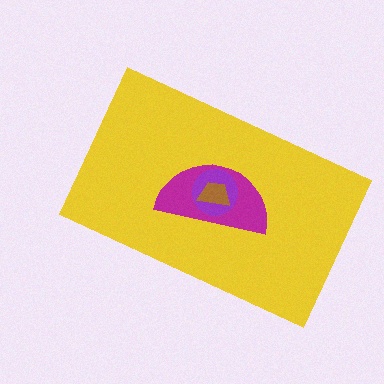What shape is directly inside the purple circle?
The brown trapezoid.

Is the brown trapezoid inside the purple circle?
Yes.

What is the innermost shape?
The brown trapezoid.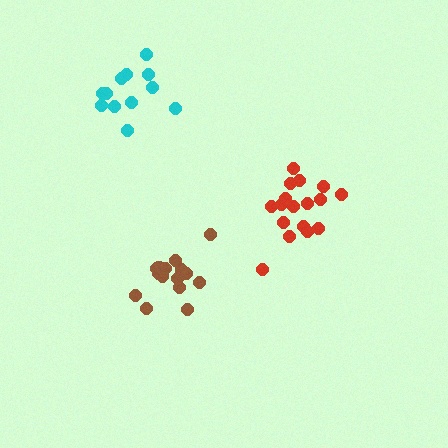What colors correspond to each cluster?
The clusters are colored: red, brown, cyan.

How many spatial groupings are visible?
There are 3 spatial groupings.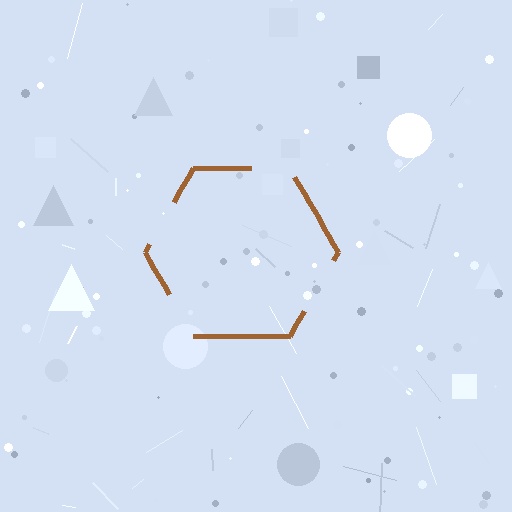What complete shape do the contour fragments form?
The contour fragments form a hexagon.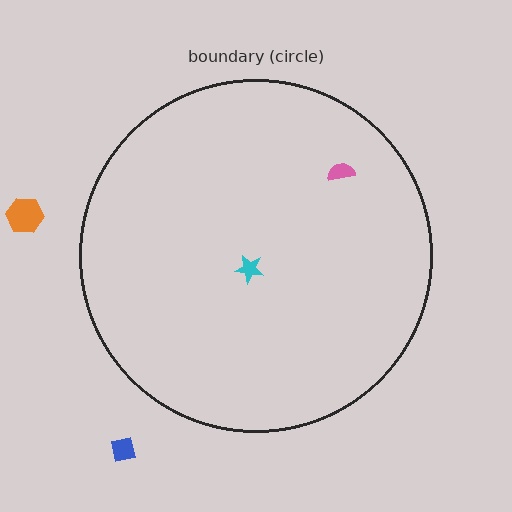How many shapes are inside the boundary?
2 inside, 2 outside.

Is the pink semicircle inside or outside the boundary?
Inside.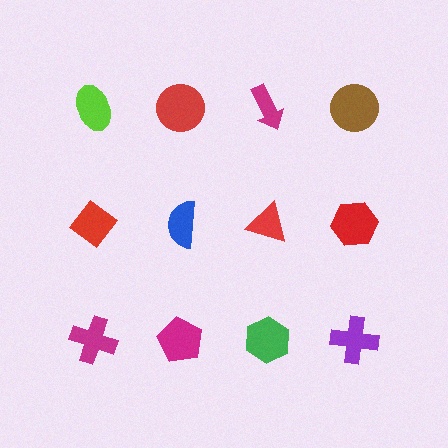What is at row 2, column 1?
A red diamond.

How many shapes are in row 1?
4 shapes.